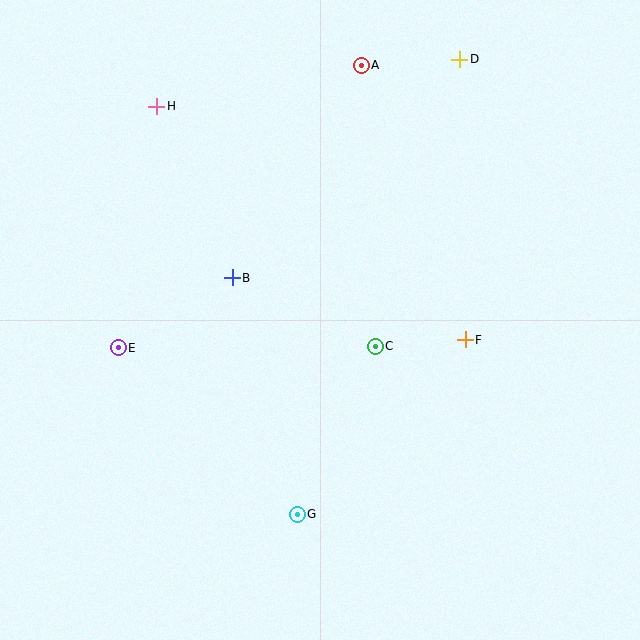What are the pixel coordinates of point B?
Point B is at (232, 278).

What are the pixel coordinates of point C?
Point C is at (375, 346).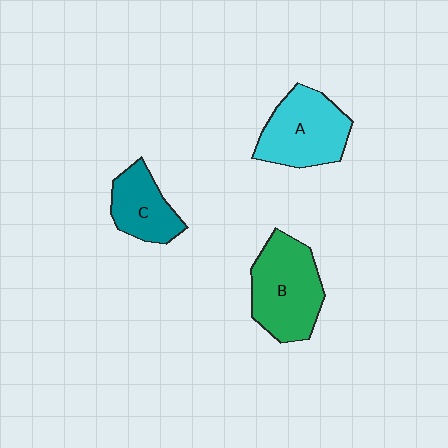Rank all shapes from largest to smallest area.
From largest to smallest: B (green), A (cyan), C (teal).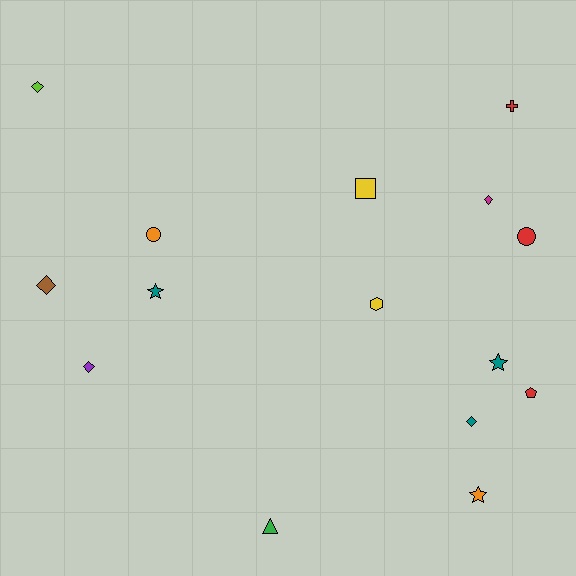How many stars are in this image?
There are 3 stars.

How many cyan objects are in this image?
There are no cyan objects.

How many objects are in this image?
There are 15 objects.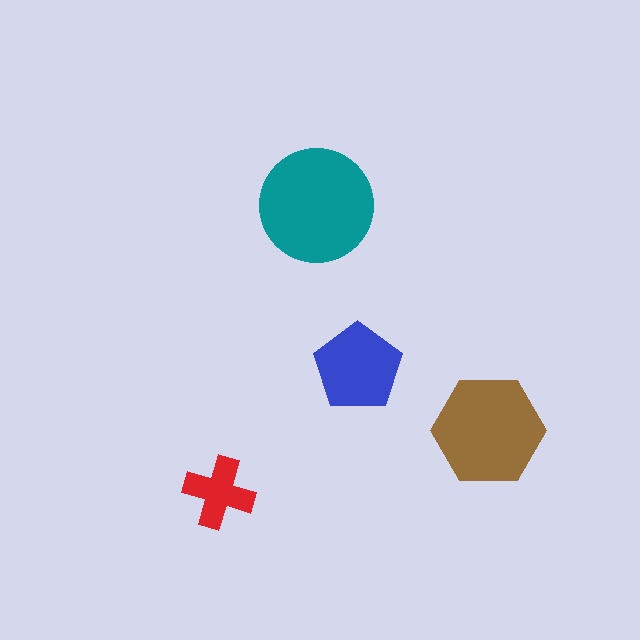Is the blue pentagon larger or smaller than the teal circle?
Smaller.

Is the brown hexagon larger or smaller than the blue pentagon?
Larger.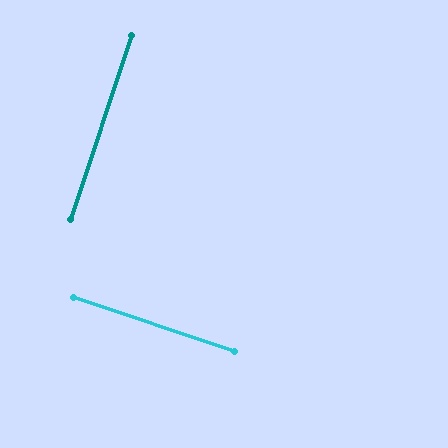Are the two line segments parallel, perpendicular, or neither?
Perpendicular — they meet at approximately 90°.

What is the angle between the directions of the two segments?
Approximately 90 degrees.